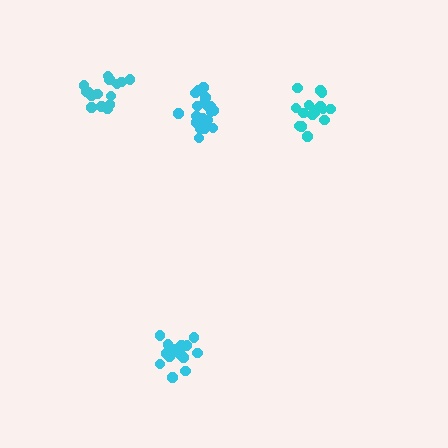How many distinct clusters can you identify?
There are 4 distinct clusters.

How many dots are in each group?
Group 1: 16 dots, Group 2: 15 dots, Group 3: 20 dots, Group 4: 15 dots (66 total).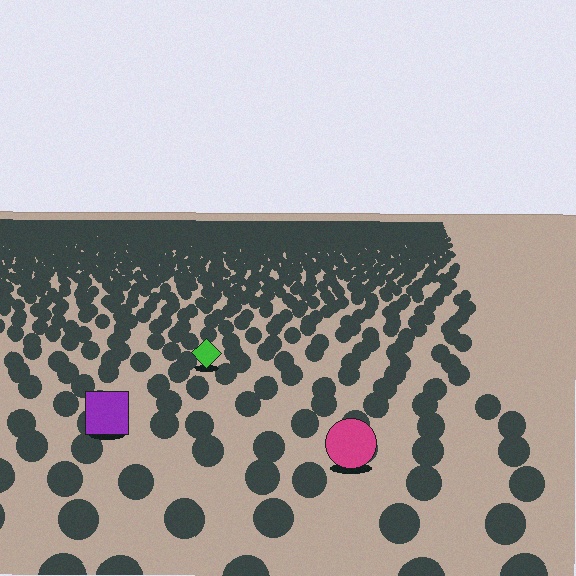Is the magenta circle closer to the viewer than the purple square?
Yes. The magenta circle is closer — you can tell from the texture gradient: the ground texture is coarser near it.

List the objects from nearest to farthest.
From nearest to farthest: the magenta circle, the purple square, the green diamond.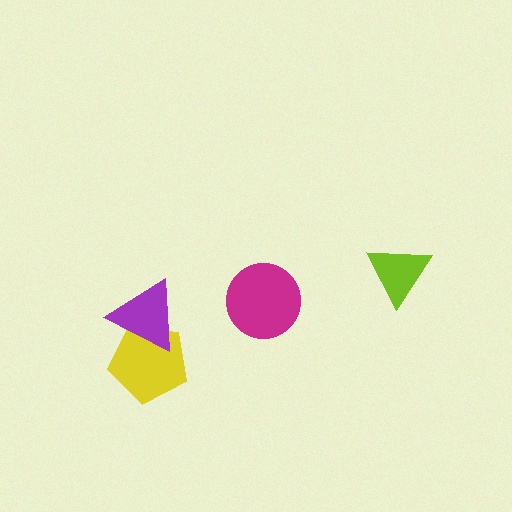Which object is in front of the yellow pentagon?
The purple triangle is in front of the yellow pentagon.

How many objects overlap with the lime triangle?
0 objects overlap with the lime triangle.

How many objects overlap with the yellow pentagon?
1 object overlaps with the yellow pentagon.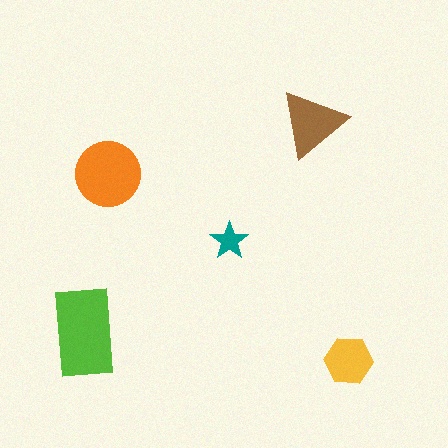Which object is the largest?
The lime rectangle.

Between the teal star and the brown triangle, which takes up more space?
The brown triangle.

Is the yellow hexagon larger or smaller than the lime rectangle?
Smaller.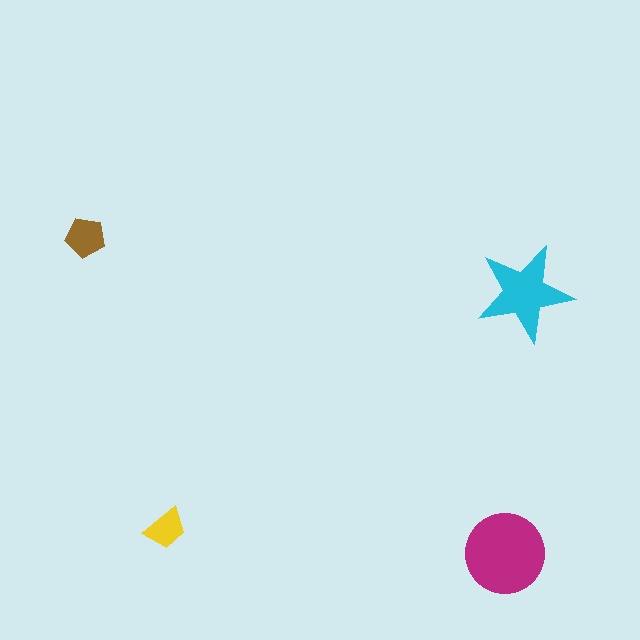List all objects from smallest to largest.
The yellow trapezoid, the brown pentagon, the cyan star, the magenta circle.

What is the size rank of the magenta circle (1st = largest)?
1st.